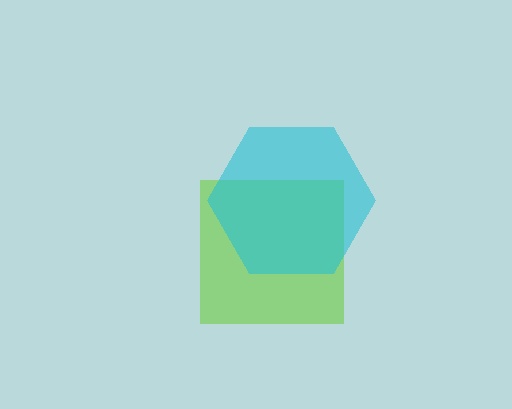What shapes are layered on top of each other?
The layered shapes are: a lime square, a cyan hexagon.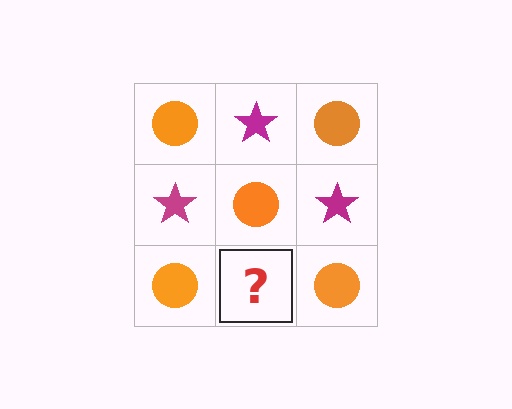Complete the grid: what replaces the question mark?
The question mark should be replaced with a magenta star.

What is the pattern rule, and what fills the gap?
The rule is that it alternates orange circle and magenta star in a checkerboard pattern. The gap should be filled with a magenta star.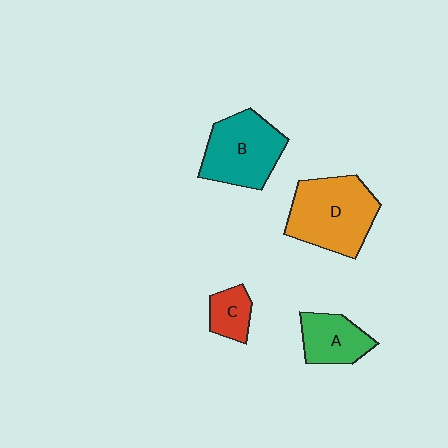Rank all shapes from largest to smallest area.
From largest to smallest: D (orange), B (teal), A (green), C (red).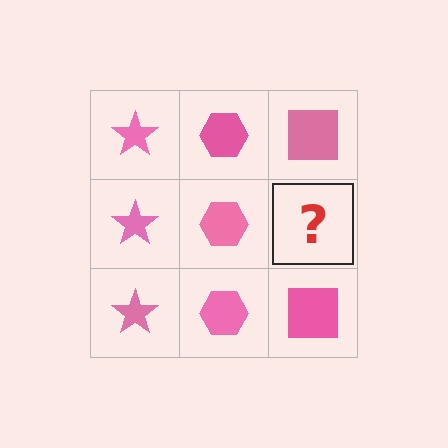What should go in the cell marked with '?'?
The missing cell should contain a pink square.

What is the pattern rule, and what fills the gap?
The rule is that each column has a consistent shape. The gap should be filled with a pink square.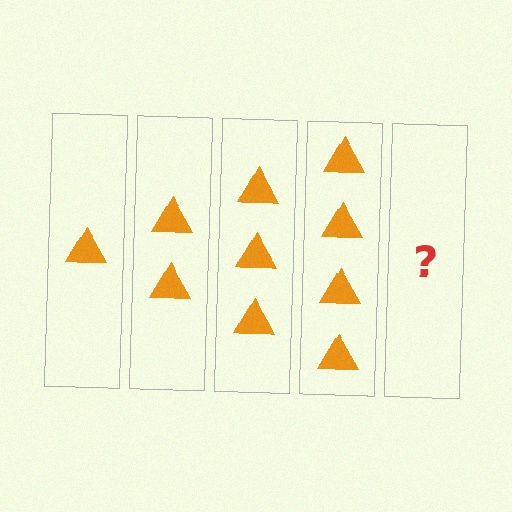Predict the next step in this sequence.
The next step is 5 triangles.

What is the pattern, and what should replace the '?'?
The pattern is that each step adds one more triangle. The '?' should be 5 triangles.